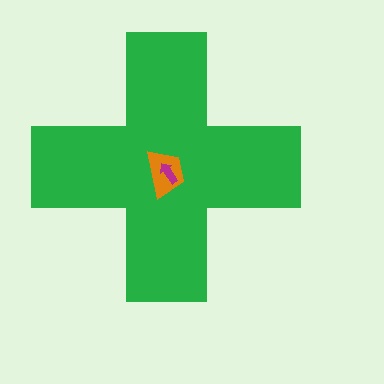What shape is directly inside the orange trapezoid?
The magenta arrow.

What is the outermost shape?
The green cross.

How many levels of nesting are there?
3.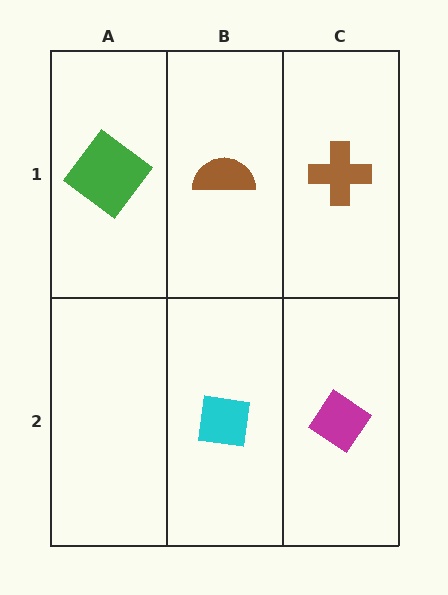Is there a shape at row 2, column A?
No, that cell is empty.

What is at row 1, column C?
A brown cross.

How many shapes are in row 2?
2 shapes.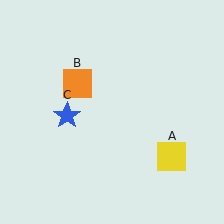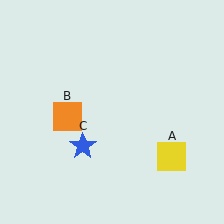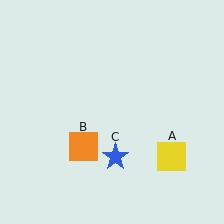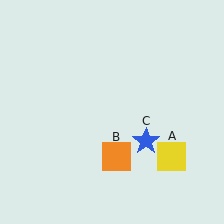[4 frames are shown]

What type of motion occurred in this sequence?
The orange square (object B), blue star (object C) rotated counterclockwise around the center of the scene.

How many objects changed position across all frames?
2 objects changed position: orange square (object B), blue star (object C).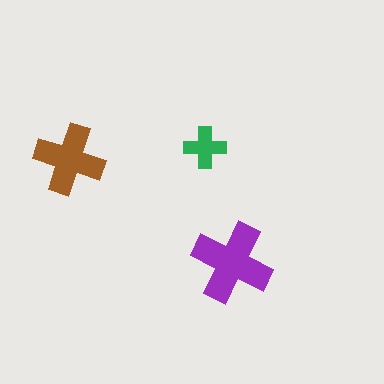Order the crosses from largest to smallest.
the purple one, the brown one, the green one.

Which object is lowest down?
The purple cross is bottommost.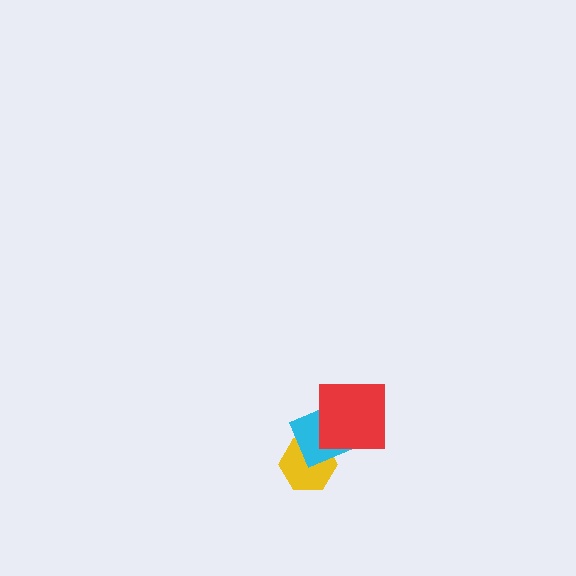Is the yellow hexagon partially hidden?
Yes, it is partially covered by another shape.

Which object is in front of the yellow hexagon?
The cyan diamond is in front of the yellow hexagon.